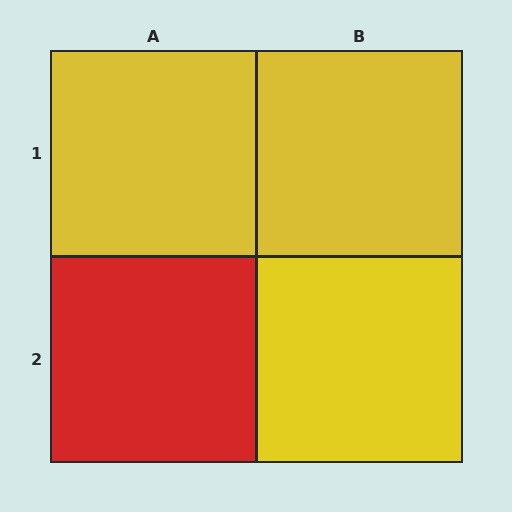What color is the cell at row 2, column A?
Red.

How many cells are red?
1 cell is red.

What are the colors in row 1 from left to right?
Yellow, yellow.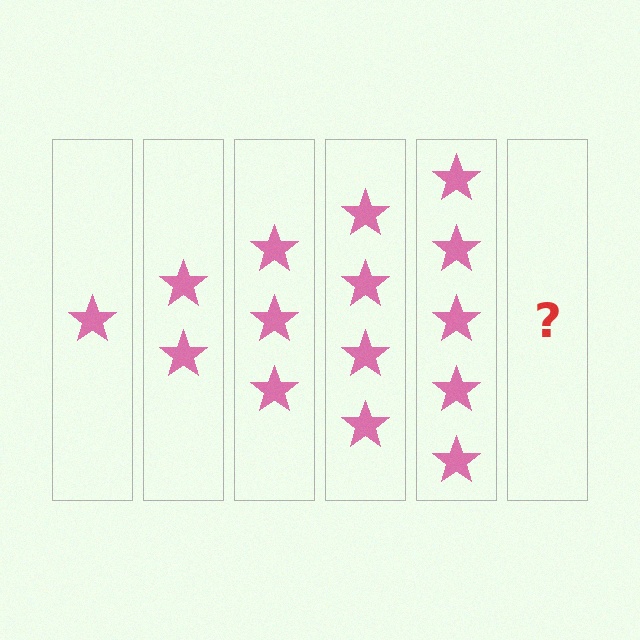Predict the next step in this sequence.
The next step is 6 stars.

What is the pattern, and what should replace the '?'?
The pattern is that each step adds one more star. The '?' should be 6 stars.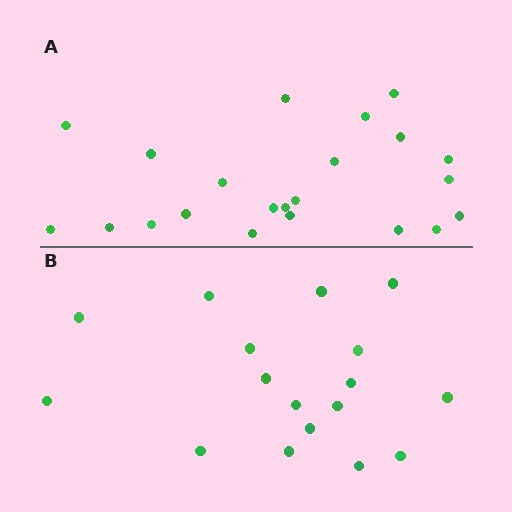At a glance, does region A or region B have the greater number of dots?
Region A (the top region) has more dots.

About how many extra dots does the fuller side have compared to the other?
Region A has about 5 more dots than region B.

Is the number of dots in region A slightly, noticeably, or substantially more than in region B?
Region A has noticeably more, but not dramatically so. The ratio is roughly 1.3 to 1.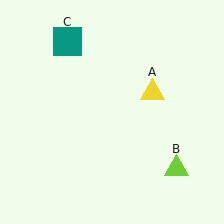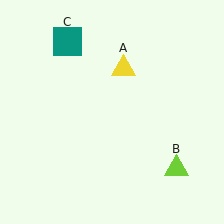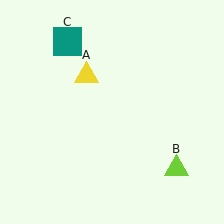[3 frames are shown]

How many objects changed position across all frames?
1 object changed position: yellow triangle (object A).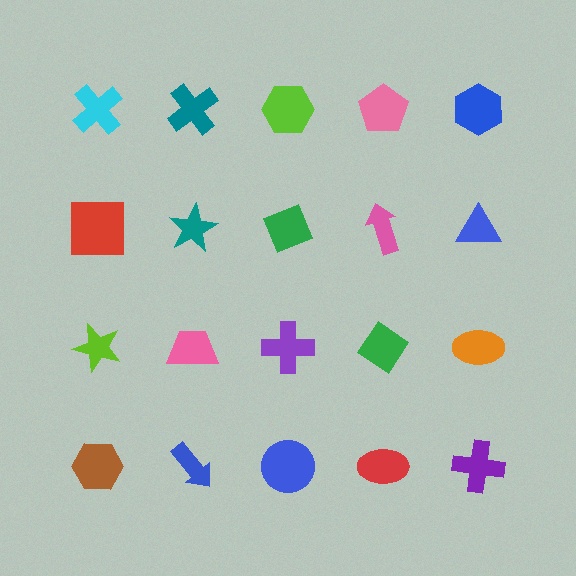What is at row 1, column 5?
A blue hexagon.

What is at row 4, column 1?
A brown hexagon.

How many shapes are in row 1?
5 shapes.